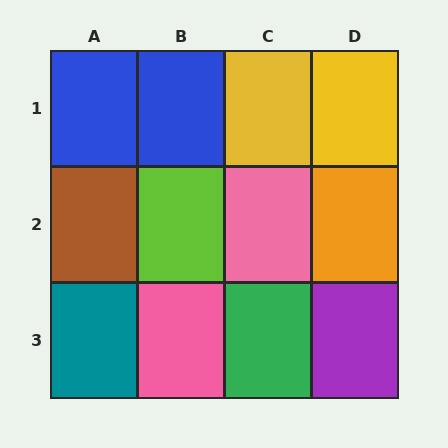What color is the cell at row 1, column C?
Yellow.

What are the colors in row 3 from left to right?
Teal, pink, green, purple.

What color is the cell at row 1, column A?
Blue.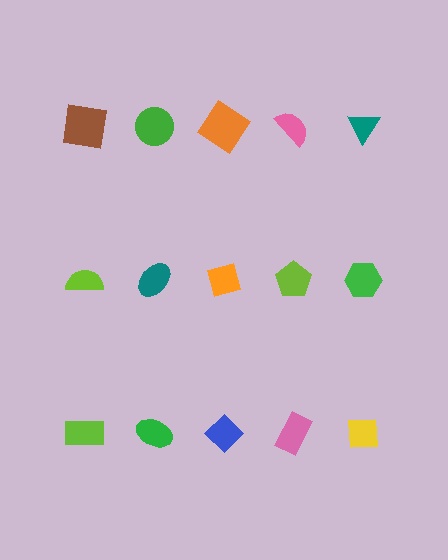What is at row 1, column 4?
A pink semicircle.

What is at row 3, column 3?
A blue diamond.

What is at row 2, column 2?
A teal ellipse.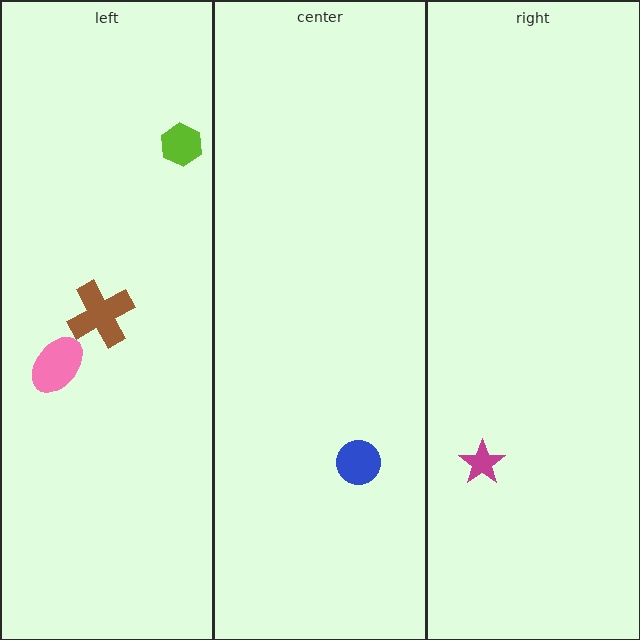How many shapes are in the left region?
3.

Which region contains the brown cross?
The left region.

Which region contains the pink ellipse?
The left region.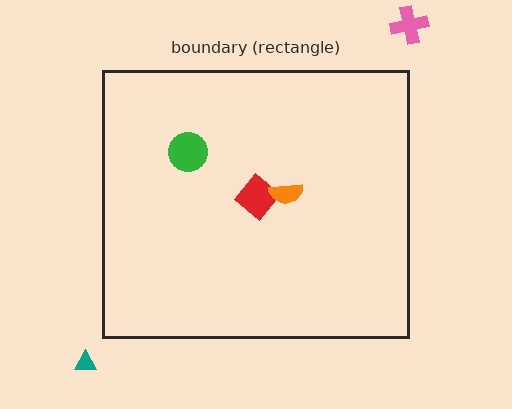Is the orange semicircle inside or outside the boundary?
Inside.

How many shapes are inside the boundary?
3 inside, 2 outside.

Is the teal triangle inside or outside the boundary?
Outside.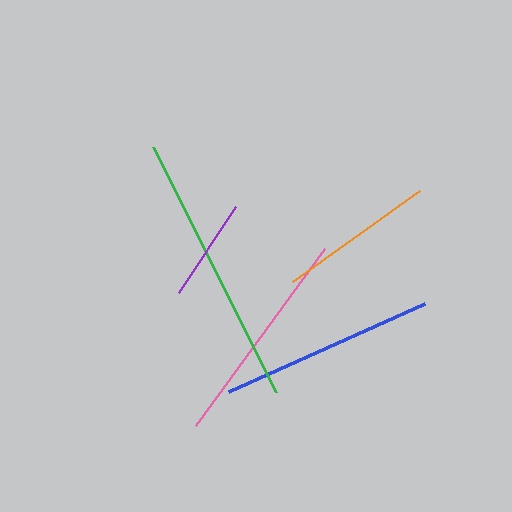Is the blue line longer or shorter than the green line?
The green line is longer than the blue line.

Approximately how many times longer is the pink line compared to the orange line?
The pink line is approximately 1.4 times the length of the orange line.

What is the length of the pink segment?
The pink segment is approximately 220 pixels long.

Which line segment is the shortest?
The purple line is the shortest at approximately 103 pixels.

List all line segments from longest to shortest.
From longest to shortest: green, pink, blue, orange, purple.